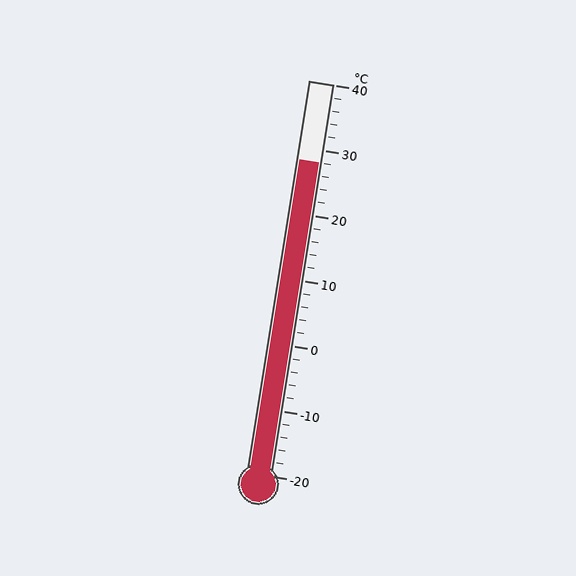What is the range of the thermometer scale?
The thermometer scale ranges from -20°C to 40°C.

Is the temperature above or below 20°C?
The temperature is above 20°C.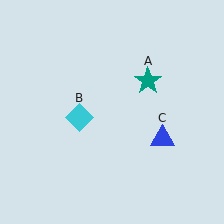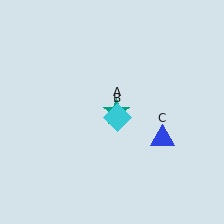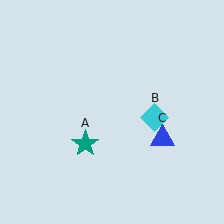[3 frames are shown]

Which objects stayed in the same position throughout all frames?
Blue triangle (object C) remained stationary.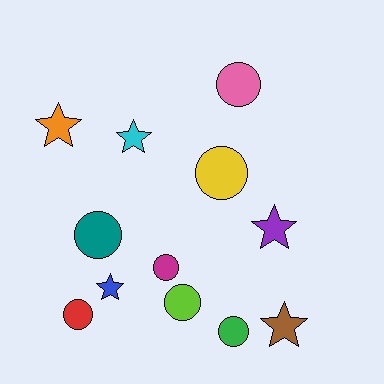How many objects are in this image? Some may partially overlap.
There are 12 objects.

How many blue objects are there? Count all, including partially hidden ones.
There is 1 blue object.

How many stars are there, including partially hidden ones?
There are 5 stars.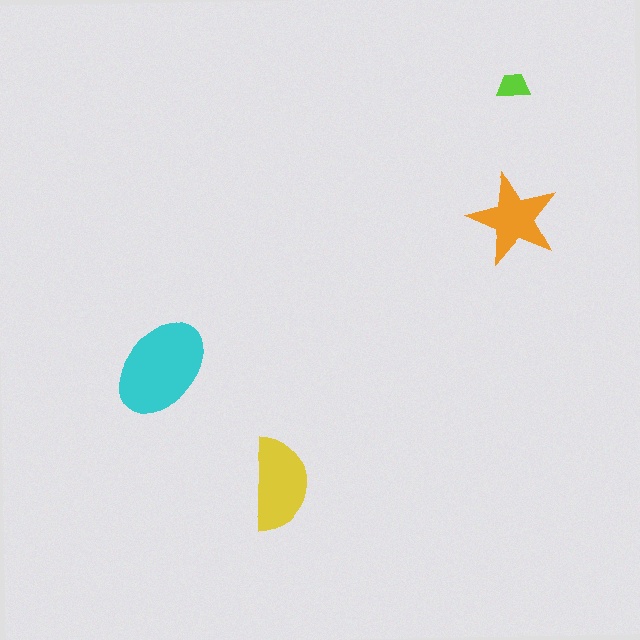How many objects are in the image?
There are 4 objects in the image.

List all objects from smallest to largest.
The lime trapezoid, the orange star, the yellow semicircle, the cyan ellipse.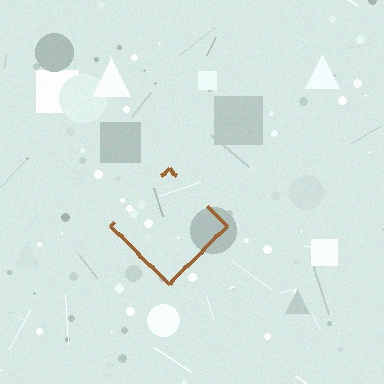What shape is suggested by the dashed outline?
The dashed outline suggests a diamond.